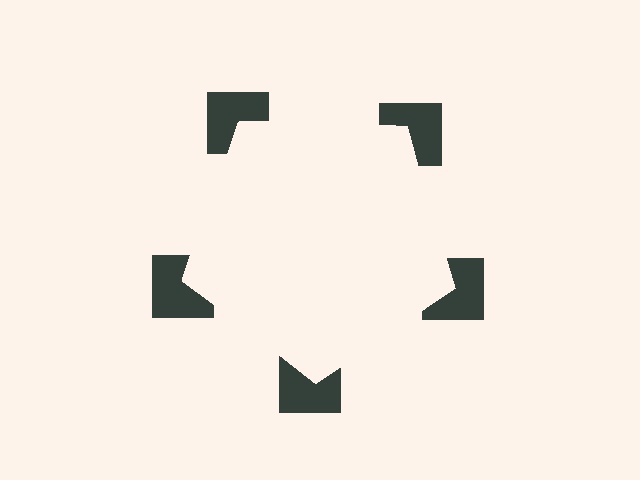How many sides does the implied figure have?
5 sides.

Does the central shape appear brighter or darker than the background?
It typically appears slightly brighter than the background, even though no actual brightness change is drawn.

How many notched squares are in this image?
There are 5 — one at each vertex of the illusory pentagon.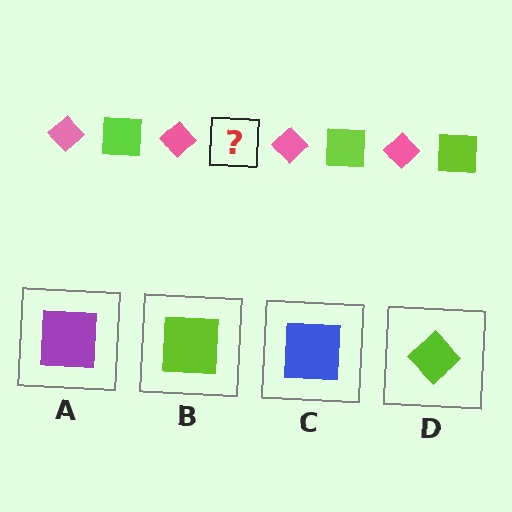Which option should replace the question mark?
Option B.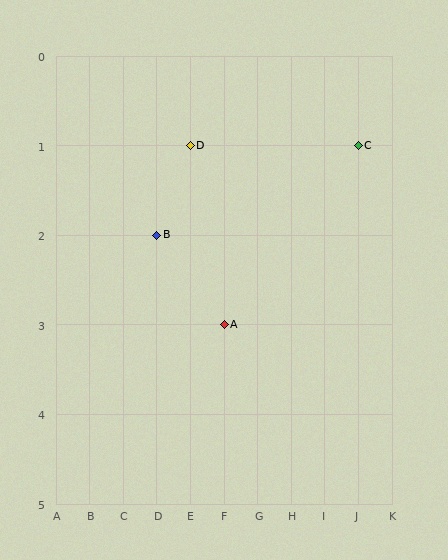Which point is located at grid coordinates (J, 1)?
Point C is at (J, 1).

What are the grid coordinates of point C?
Point C is at grid coordinates (J, 1).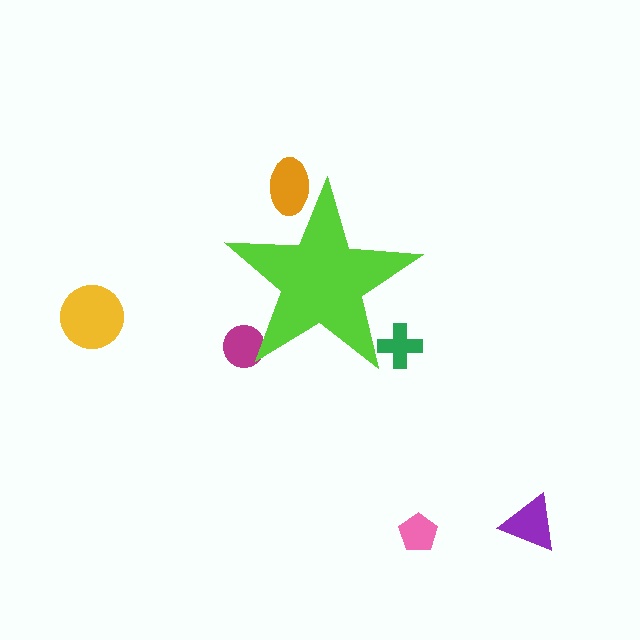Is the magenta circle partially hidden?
Yes, the magenta circle is partially hidden behind the lime star.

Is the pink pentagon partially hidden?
No, the pink pentagon is fully visible.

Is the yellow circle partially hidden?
No, the yellow circle is fully visible.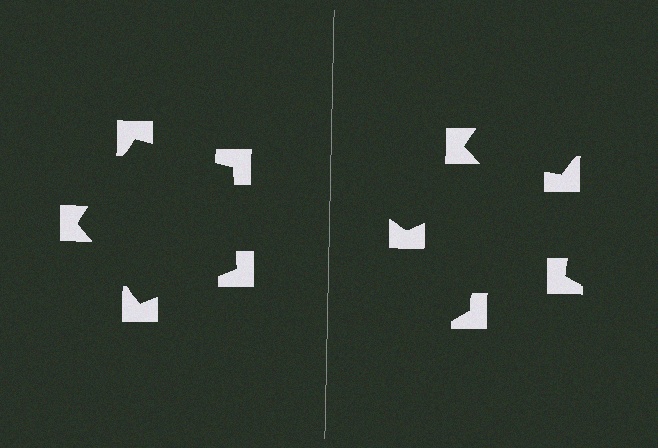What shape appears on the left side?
An illusory pentagon.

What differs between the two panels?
The notched squares are positioned identically on both sides; only the wedge orientations differ. On the left they align to a pentagon; on the right they are misaligned.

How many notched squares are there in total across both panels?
10 — 5 on each side.